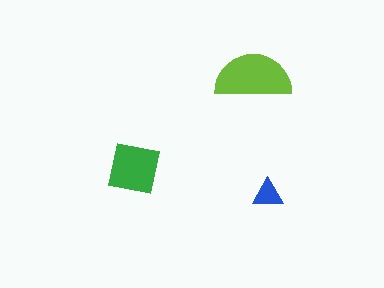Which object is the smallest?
The blue triangle.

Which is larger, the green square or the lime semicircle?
The lime semicircle.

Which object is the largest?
The lime semicircle.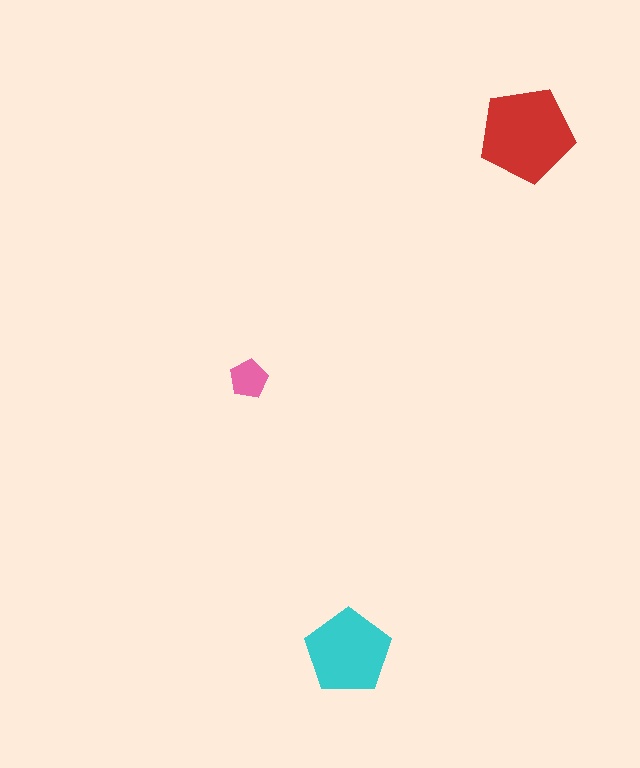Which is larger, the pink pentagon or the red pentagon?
The red one.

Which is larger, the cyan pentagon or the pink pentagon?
The cyan one.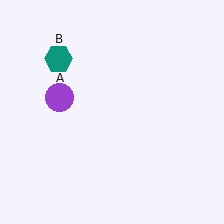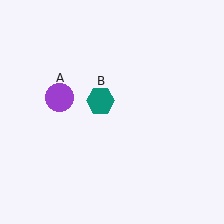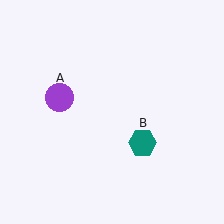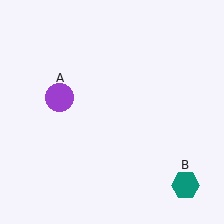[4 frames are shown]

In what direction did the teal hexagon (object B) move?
The teal hexagon (object B) moved down and to the right.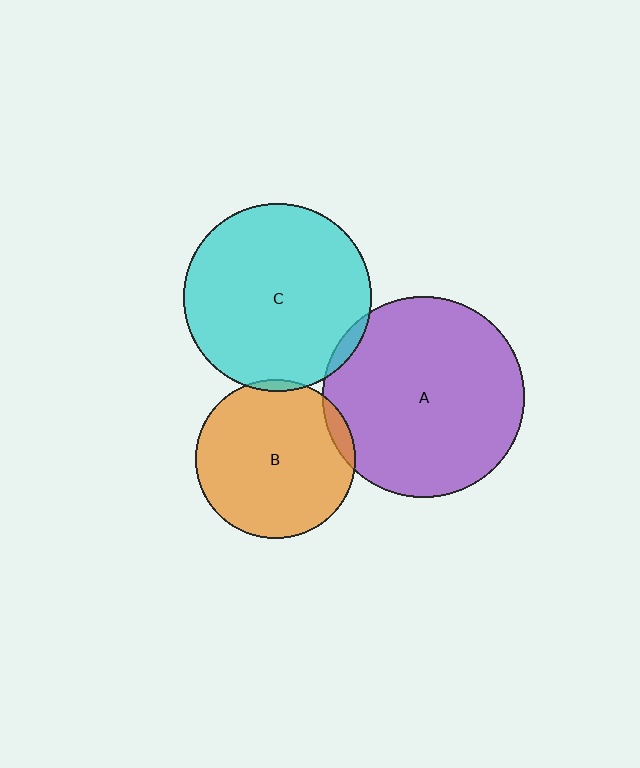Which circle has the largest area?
Circle A (purple).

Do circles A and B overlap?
Yes.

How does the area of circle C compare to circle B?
Approximately 1.4 times.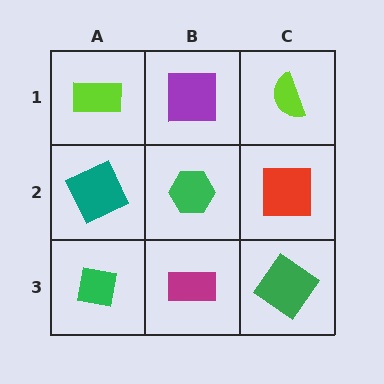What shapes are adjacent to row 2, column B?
A purple square (row 1, column B), a magenta rectangle (row 3, column B), a teal square (row 2, column A), a red square (row 2, column C).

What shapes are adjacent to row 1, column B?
A green hexagon (row 2, column B), a lime rectangle (row 1, column A), a lime semicircle (row 1, column C).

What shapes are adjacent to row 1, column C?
A red square (row 2, column C), a purple square (row 1, column B).